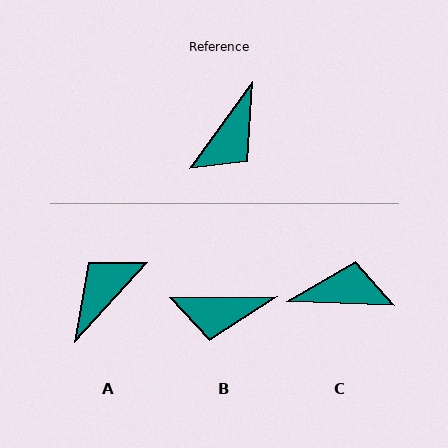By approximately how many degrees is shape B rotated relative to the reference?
Approximately 54 degrees clockwise.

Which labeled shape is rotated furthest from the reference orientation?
A, about 173 degrees away.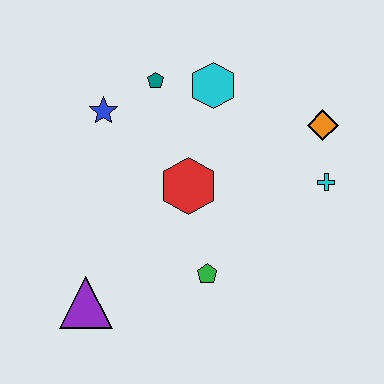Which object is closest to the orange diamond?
The cyan cross is closest to the orange diamond.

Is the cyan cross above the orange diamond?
No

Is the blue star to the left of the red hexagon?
Yes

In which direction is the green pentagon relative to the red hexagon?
The green pentagon is below the red hexagon.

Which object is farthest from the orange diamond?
The purple triangle is farthest from the orange diamond.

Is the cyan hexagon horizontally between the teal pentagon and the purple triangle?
No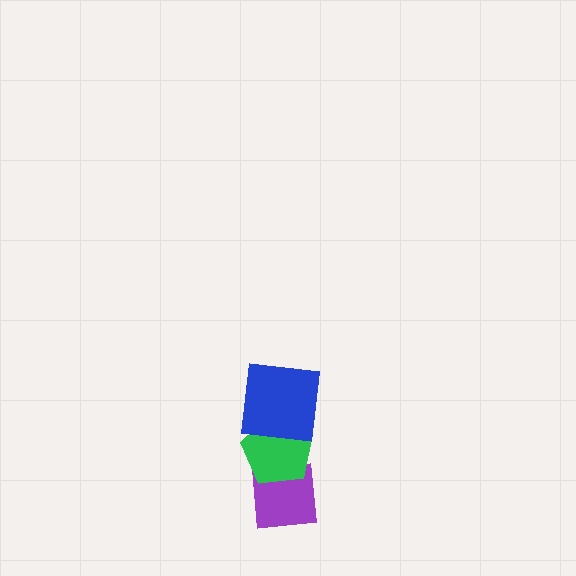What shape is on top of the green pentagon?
The blue square is on top of the green pentagon.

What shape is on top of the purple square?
The green pentagon is on top of the purple square.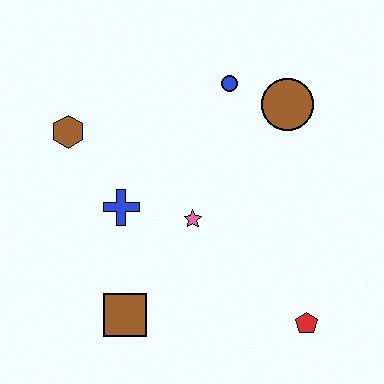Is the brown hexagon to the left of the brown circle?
Yes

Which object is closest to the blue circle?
The brown circle is closest to the blue circle.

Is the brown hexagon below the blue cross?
No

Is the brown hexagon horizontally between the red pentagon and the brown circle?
No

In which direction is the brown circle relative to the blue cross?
The brown circle is to the right of the blue cross.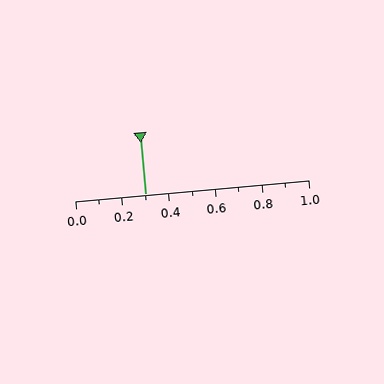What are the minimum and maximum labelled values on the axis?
The axis runs from 0.0 to 1.0.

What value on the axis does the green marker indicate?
The marker indicates approximately 0.3.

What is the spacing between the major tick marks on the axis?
The major ticks are spaced 0.2 apart.